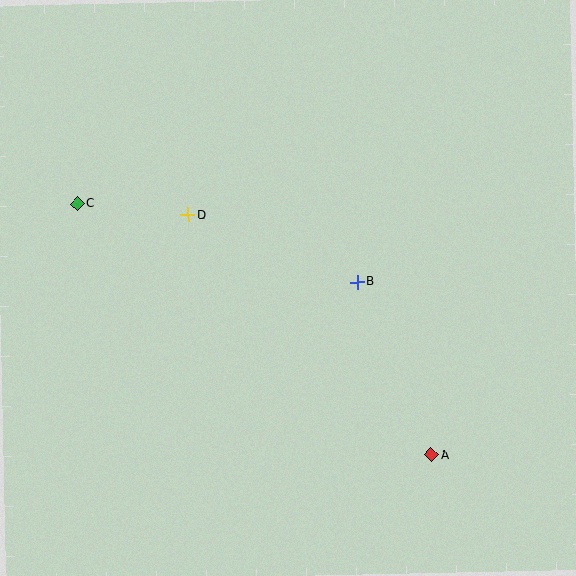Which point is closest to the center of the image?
Point B at (357, 282) is closest to the center.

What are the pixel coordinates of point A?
Point A is at (431, 455).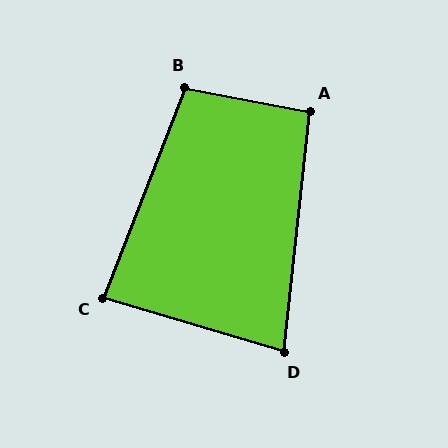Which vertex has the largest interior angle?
B, at approximately 100 degrees.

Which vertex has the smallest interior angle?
D, at approximately 80 degrees.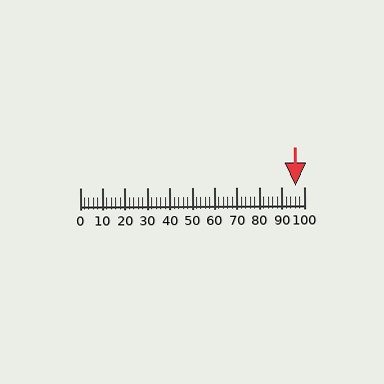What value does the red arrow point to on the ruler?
The red arrow points to approximately 96.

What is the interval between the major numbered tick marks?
The major tick marks are spaced 10 units apart.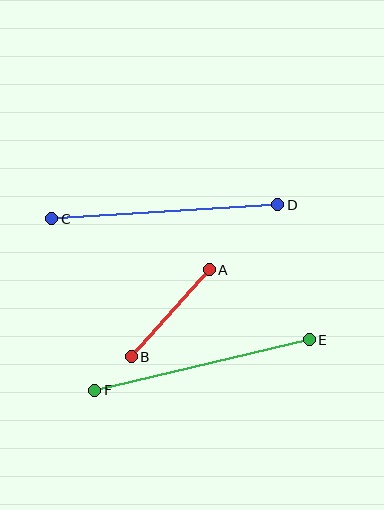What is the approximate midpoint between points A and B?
The midpoint is at approximately (170, 313) pixels.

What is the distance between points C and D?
The distance is approximately 226 pixels.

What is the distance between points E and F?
The distance is approximately 221 pixels.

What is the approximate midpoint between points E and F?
The midpoint is at approximately (202, 365) pixels.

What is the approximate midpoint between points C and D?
The midpoint is at approximately (165, 212) pixels.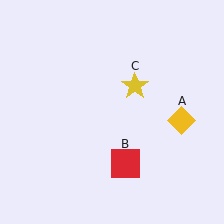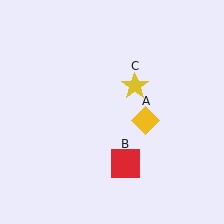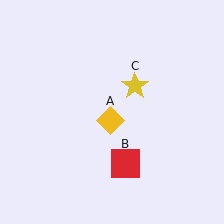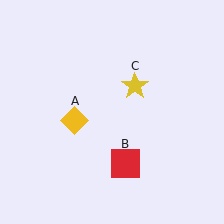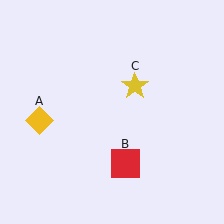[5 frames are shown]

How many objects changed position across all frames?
1 object changed position: yellow diamond (object A).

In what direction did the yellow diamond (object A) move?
The yellow diamond (object A) moved left.